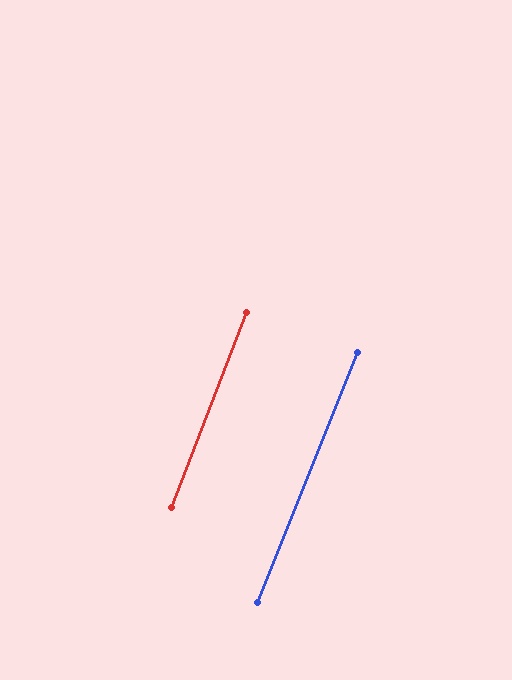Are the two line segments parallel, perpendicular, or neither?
Parallel — their directions differ by only 0.8°.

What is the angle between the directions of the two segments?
Approximately 1 degree.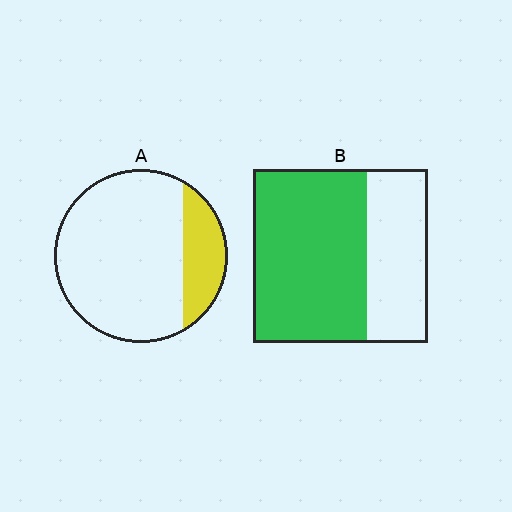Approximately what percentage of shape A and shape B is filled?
A is approximately 20% and B is approximately 65%.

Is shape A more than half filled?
No.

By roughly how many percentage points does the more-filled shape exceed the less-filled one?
By roughly 45 percentage points (B over A).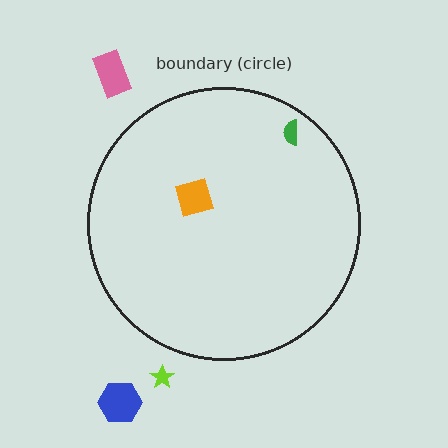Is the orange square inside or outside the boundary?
Inside.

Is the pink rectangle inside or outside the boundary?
Outside.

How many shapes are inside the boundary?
2 inside, 3 outside.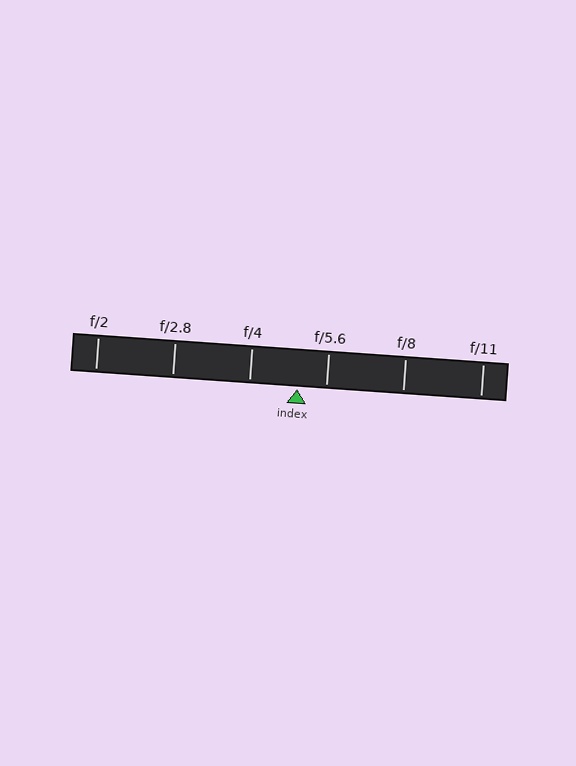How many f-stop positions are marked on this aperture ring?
There are 6 f-stop positions marked.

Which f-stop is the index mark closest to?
The index mark is closest to f/5.6.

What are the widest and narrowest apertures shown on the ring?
The widest aperture shown is f/2 and the narrowest is f/11.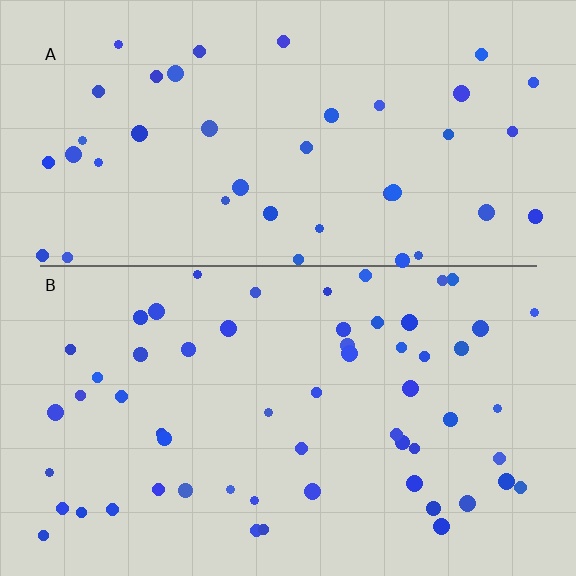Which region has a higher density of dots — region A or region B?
B (the bottom).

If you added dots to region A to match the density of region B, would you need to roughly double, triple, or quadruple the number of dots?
Approximately double.